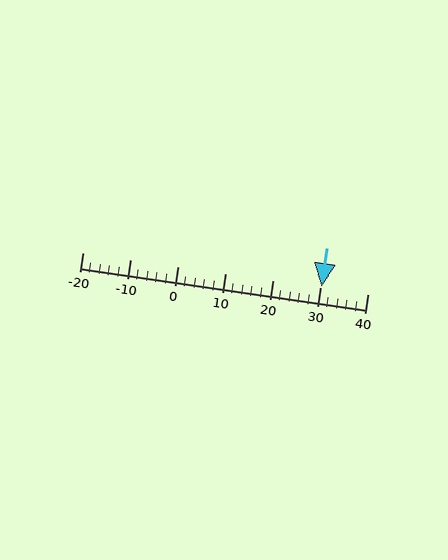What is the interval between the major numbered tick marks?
The major tick marks are spaced 10 units apart.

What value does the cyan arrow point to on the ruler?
The cyan arrow points to approximately 30.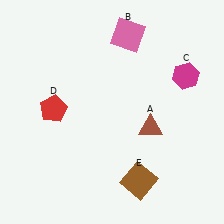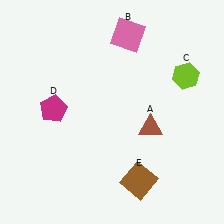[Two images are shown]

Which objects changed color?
C changed from magenta to lime. D changed from red to magenta.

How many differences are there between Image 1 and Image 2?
There are 2 differences between the two images.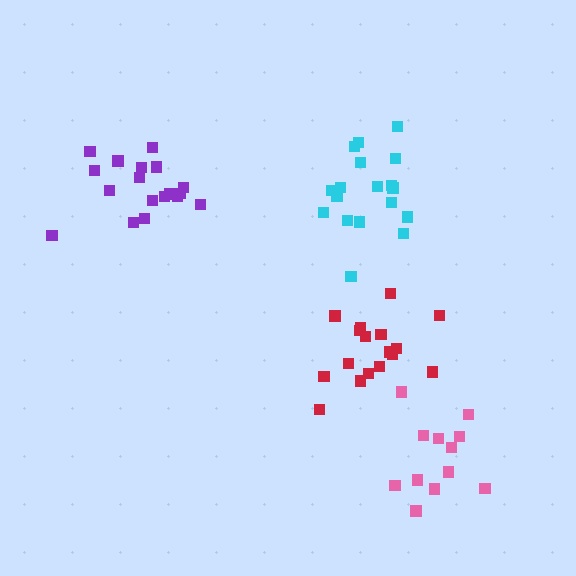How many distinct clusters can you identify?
There are 4 distinct clusters.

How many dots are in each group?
Group 1: 12 dots, Group 2: 18 dots, Group 3: 17 dots, Group 4: 18 dots (65 total).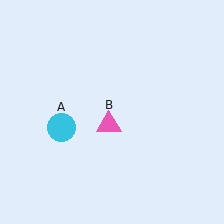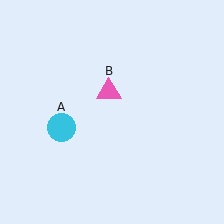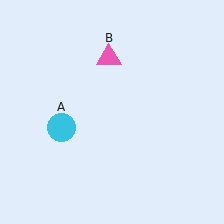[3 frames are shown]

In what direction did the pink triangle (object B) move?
The pink triangle (object B) moved up.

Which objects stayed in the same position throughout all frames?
Cyan circle (object A) remained stationary.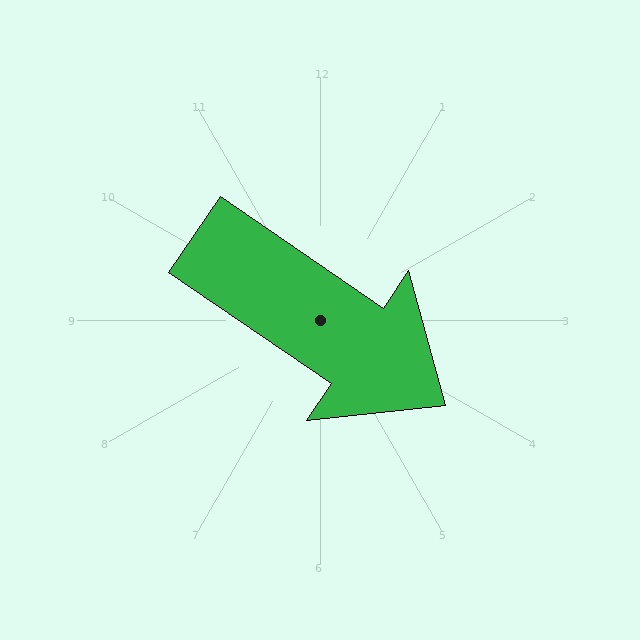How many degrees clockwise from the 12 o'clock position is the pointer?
Approximately 124 degrees.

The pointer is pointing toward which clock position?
Roughly 4 o'clock.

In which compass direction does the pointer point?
Southeast.